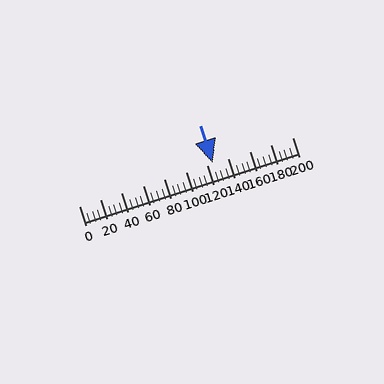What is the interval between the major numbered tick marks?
The major tick marks are spaced 20 units apart.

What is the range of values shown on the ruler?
The ruler shows values from 0 to 200.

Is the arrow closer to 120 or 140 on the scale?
The arrow is closer to 120.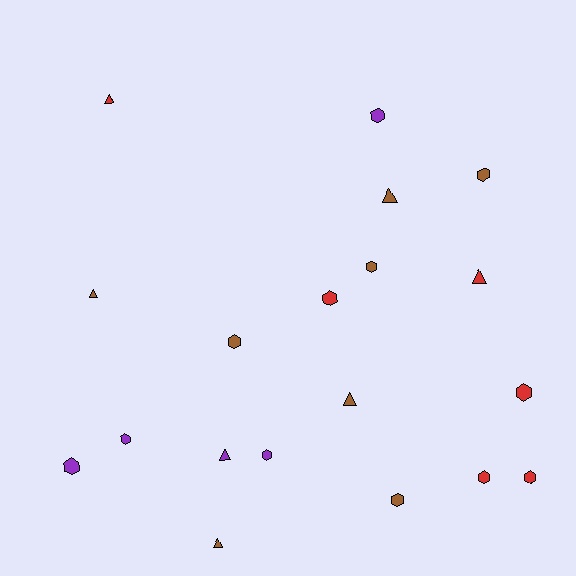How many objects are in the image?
There are 19 objects.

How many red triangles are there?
There are 2 red triangles.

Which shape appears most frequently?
Hexagon, with 12 objects.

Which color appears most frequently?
Brown, with 8 objects.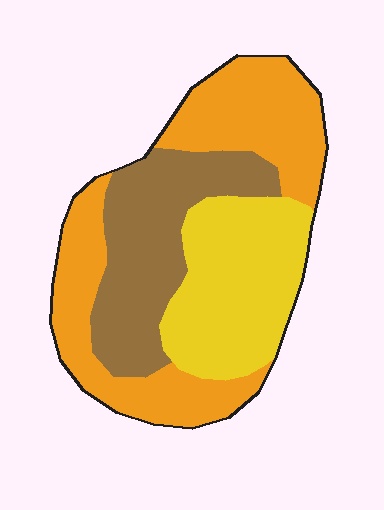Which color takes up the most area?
Orange, at roughly 40%.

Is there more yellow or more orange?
Orange.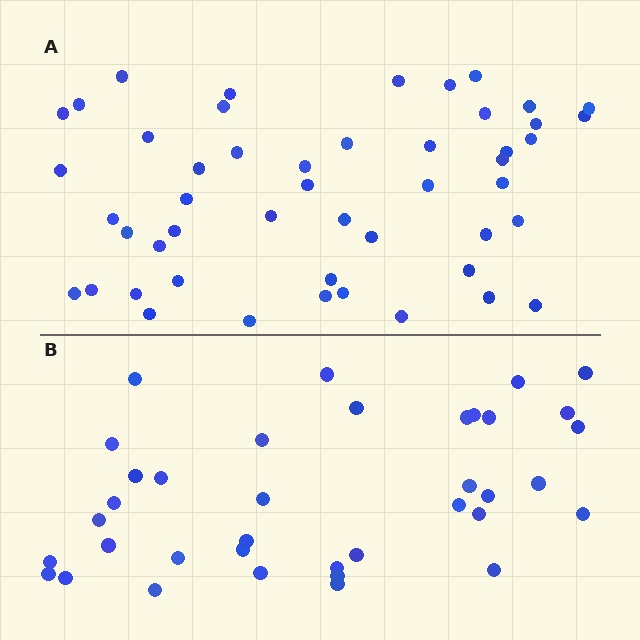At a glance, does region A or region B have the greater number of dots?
Region A (the top region) has more dots.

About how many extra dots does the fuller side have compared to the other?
Region A has roughly 12 or so more dots than region B.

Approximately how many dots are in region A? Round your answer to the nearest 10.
About 50 dots. (The exact count is 49, which rounds to 50.)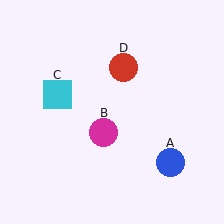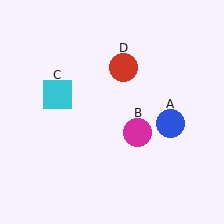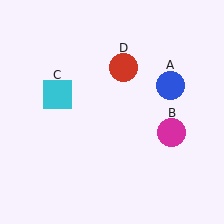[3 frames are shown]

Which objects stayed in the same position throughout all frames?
Cyan square (object C) and red circle (object D) remained stationary.